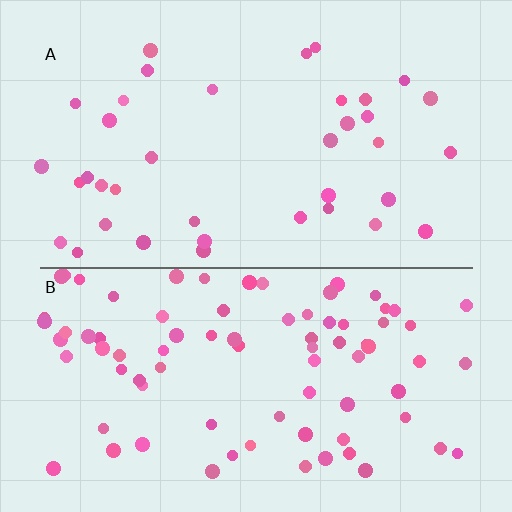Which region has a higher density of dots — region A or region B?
B (the bottom).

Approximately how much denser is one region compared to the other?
Approximately 2.2× — region B over region A.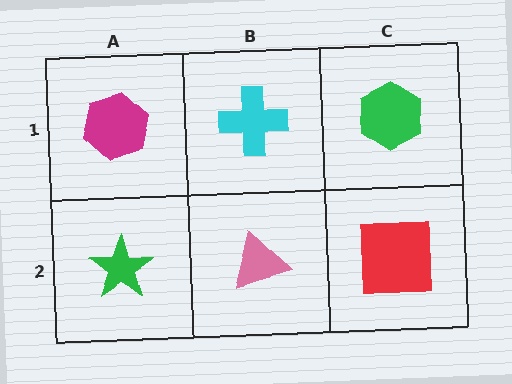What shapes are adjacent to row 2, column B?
A cyan cross (row 1, column B), a green star (row 2, column A), a red square (row 2, column C).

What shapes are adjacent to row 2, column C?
A green hexagon (row 1, column C), a pink triangle (row 2, column B).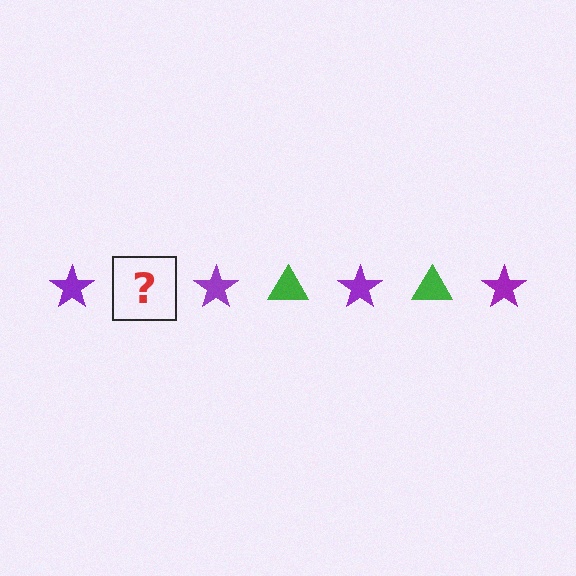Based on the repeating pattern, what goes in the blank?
The blank should be a green triangle.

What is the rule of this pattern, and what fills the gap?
The rule is that the pattern alternates between purple star and green triangle. The gap should be filled with a green triangle.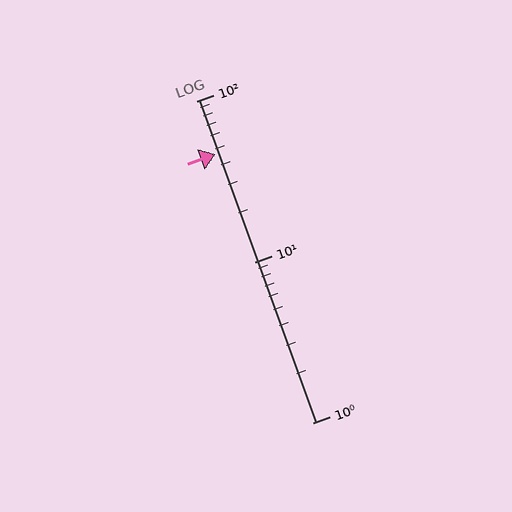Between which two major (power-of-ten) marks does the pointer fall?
The pointer is between 10 and 100.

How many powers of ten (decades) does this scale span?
The scale spans 2 decades, from 1 to 100.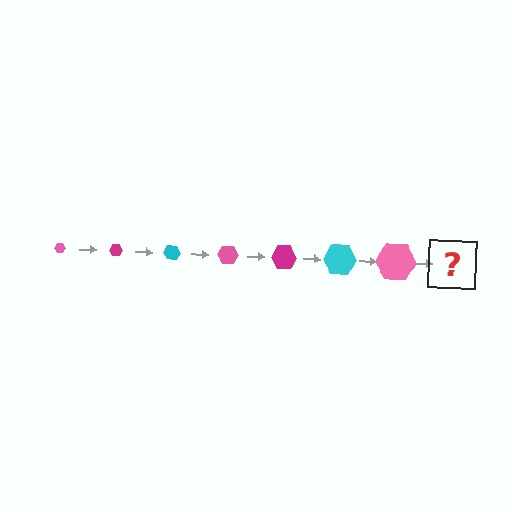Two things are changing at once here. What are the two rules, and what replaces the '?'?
The two rules are that the hexagon grows larger each step and the color cycles through pink, magenta, and cyan. The '?' should be a magenta hexagon, larger than the previous one.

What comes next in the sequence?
The next element should be a magenta hexagon, larger than the previous one.